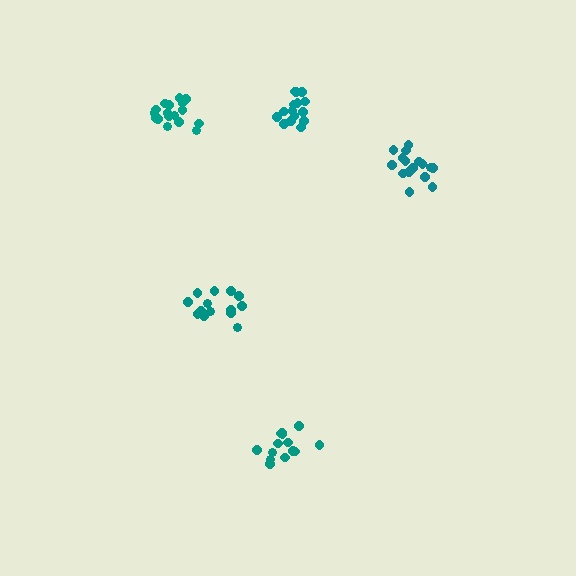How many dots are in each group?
Group 1: 15 dots, Group 2: 14 dots, Group 3: 17 dots, Group 4: 16 dots, Group 5: 14 dots (76 total).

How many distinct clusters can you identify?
There are 5 distinct clusters.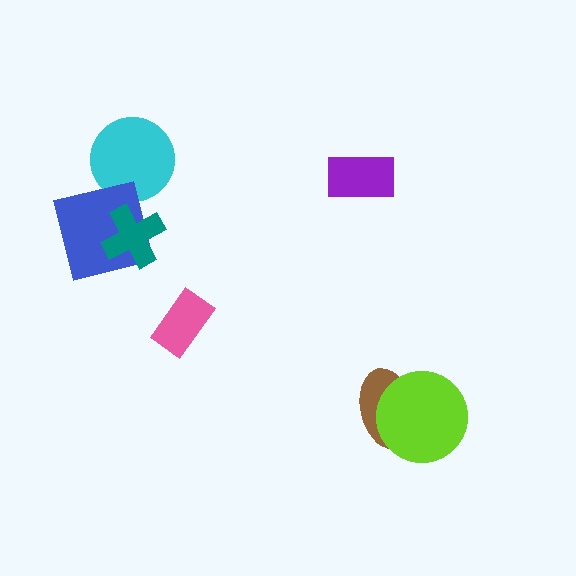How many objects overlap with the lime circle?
1 object overlaps with the lime circle.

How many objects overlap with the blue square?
1 object overlaps with the blue square.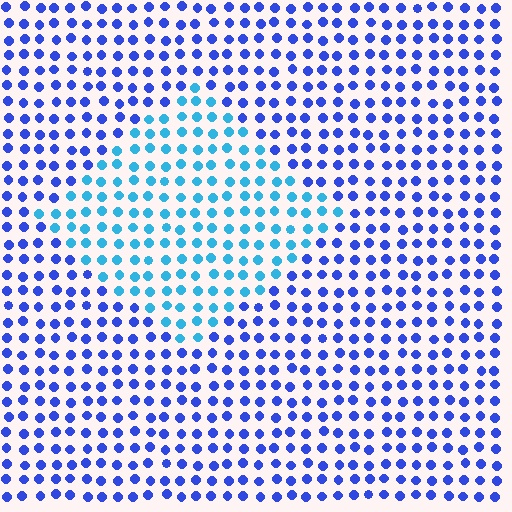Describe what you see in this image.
The image is filled with small blue elements in a uniform arrangement. A diamond-shaped region is visible where the elements are tinted to a slightly different hue, forming a subtle color boundary.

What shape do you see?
I see a diamond.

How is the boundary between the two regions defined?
The boundary is defined purely by a slight shift in hue (about 37 degrees). Spacing, size, and orientation are identical on both sides.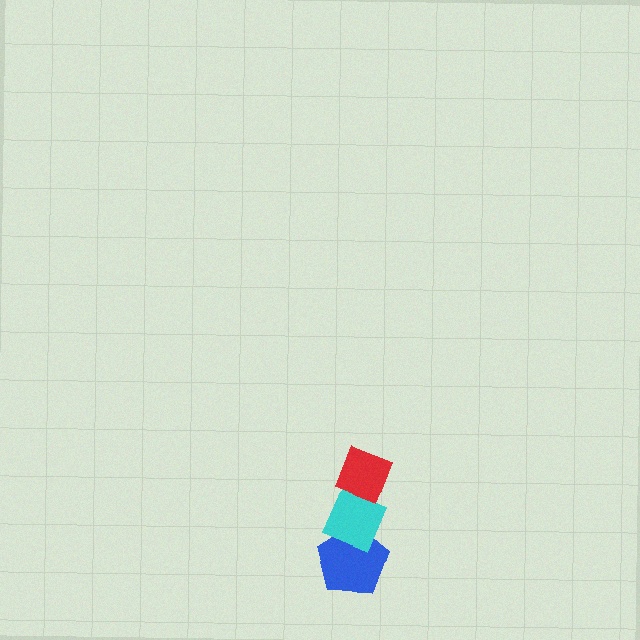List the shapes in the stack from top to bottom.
From top to bottom: the red diamond, the cyan diamond, the blue pentagon.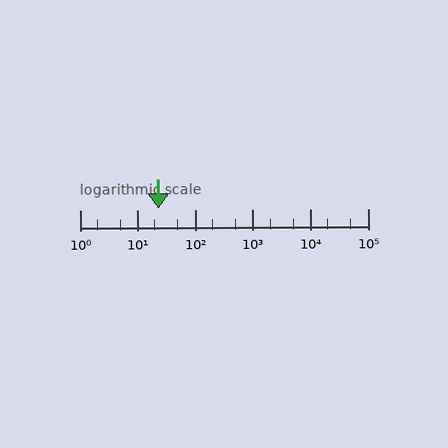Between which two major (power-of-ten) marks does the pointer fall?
The pointer is between 10 and 100.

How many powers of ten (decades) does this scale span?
The scale spans 5 decades, from 1 to 100000.